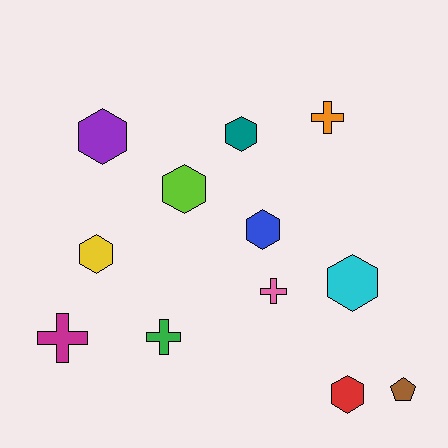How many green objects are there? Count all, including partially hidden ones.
There is 1 green object.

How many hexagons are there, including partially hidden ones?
There are 7 hexagons.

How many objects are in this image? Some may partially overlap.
There are 12 objects.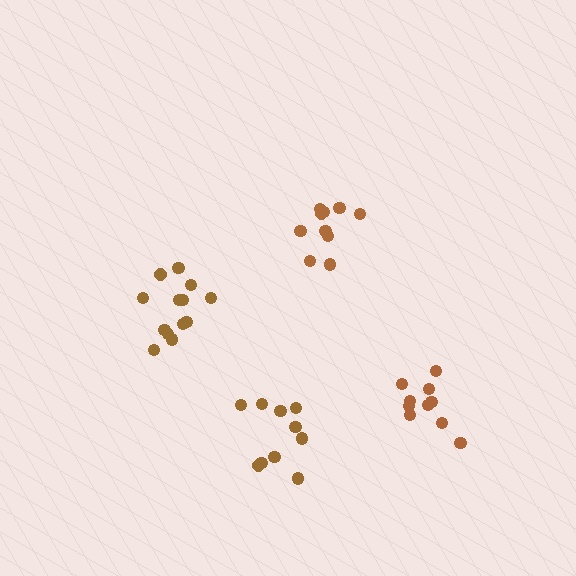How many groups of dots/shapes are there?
There are 4 groups.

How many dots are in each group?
Group 1: 10 dots, Group 2: 10 dots, Group 3: 13 dots, Group 4: 10 dots (43 total).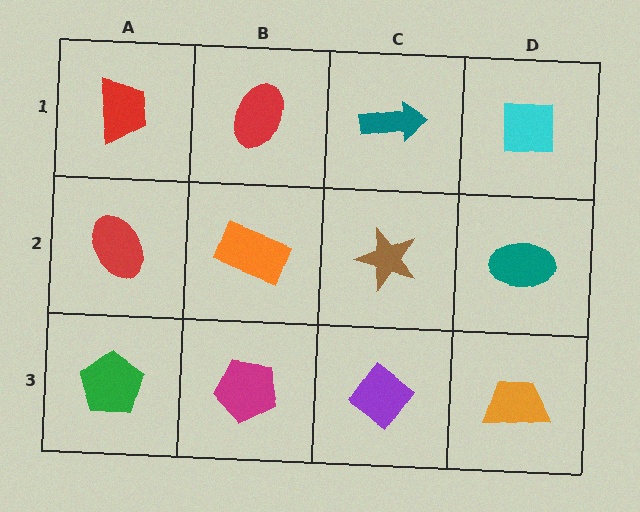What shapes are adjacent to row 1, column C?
A brown star (row 2, column C), a red ellipse (row 1, column B), a cyan square (row 1, column D).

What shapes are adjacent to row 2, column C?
A teal arrow (row 1, column C), a purple diamond (row 3, column C), an orange rectangle (row 2, column B), a teal ellipse (row 2, column D).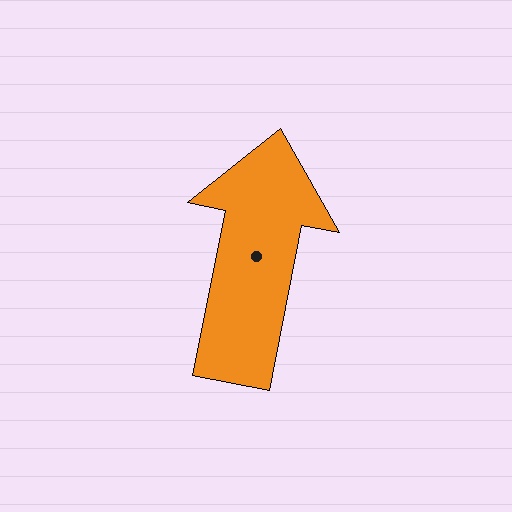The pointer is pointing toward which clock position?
Roughly 12 o'clock.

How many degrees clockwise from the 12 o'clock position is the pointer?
Approximately 11 degrees.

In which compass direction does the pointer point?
North.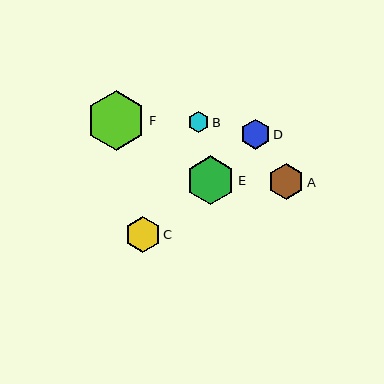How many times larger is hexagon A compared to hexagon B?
Hexagon A is approximately 1.7 times the size of hexagon B.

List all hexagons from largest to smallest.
From largest to smallest: F, E, A, C, D, B.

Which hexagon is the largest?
Hexagon F is the largest with a size of approximately 59 pixels.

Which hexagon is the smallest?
Hexagon B is the smallest with a size of approximately 21 pixels.